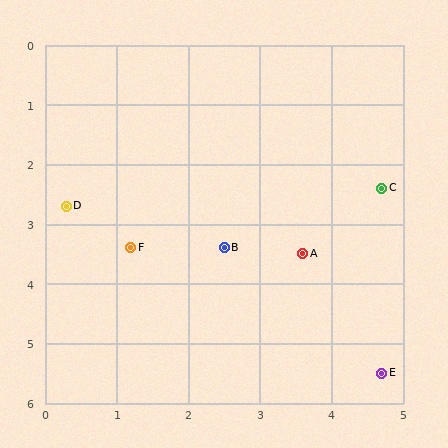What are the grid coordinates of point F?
Point F is at approximately (1.2, 3.4).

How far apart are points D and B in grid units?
Points D and B are about 2.3 grid units apart.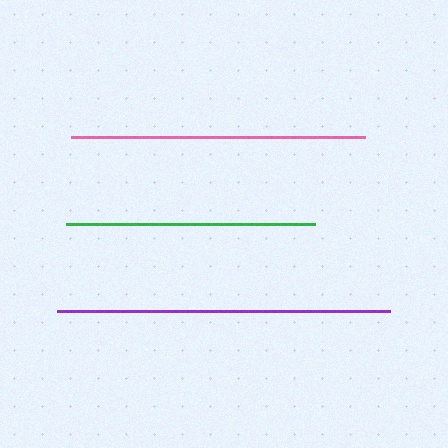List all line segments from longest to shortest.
From longest to shortest: purple, pink, green.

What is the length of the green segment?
The green segment is approximately 249 pixels long.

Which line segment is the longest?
The purple line is the longest at approximately 333 pixels.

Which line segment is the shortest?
The green line is the shortest at approximately 249 pixels.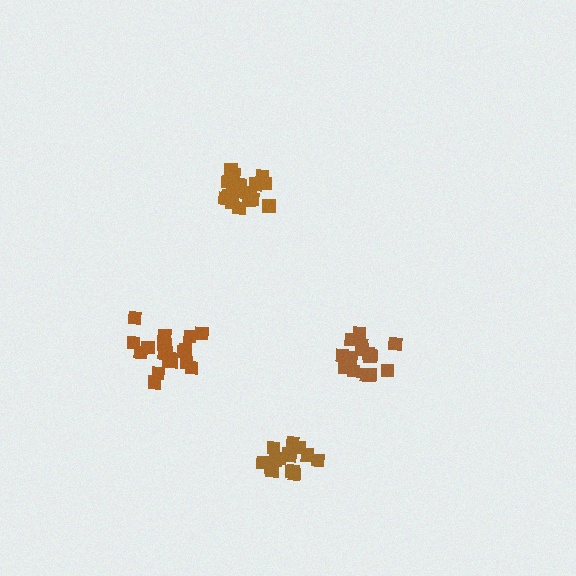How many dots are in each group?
Group 1: 21 dots, Group 2: 15 dots, Group 3: 15 dots, Group 4: 21 dots (72 total).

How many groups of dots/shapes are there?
There are 4 groups.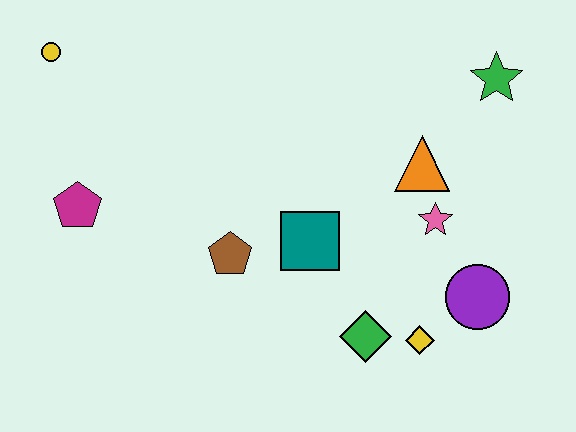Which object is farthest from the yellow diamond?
The yellow circle is farthest from the yellow diamond.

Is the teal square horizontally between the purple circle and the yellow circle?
Yes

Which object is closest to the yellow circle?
The magenta pentagon is closest to the yellow circle.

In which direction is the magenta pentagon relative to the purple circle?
The magenta pentagon is to the left of the purple circle.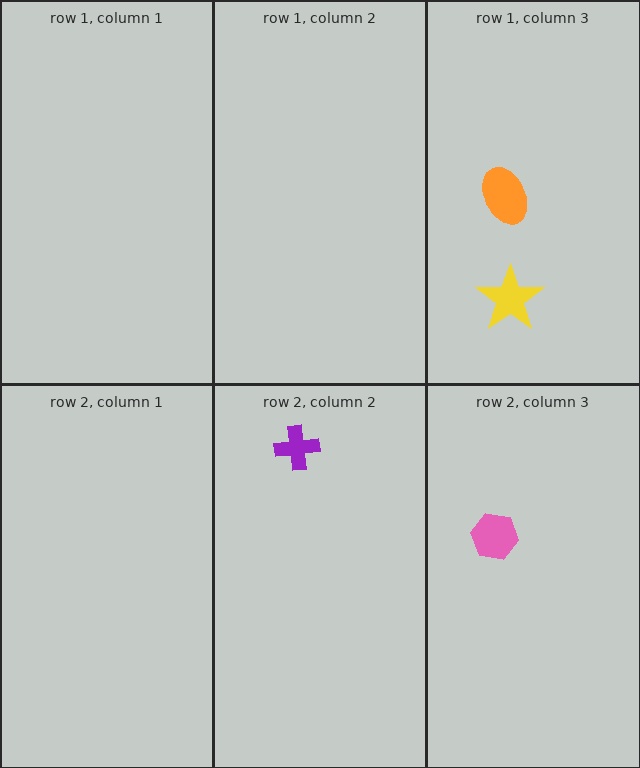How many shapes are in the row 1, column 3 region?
2.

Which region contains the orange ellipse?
The row 1, column 3 region.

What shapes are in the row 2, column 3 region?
The pink hexagon.